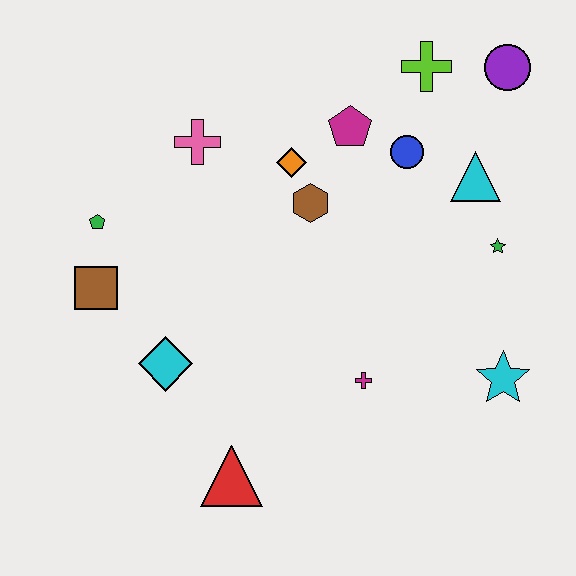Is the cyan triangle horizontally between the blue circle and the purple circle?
Yes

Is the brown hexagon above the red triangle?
Yes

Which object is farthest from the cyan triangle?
The brown square is farthest from the cyan triangle.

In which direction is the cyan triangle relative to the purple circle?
The cyan triangle is below the purple circle.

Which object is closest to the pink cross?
The orange diamond is closest to the pink cross.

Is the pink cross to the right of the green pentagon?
Yes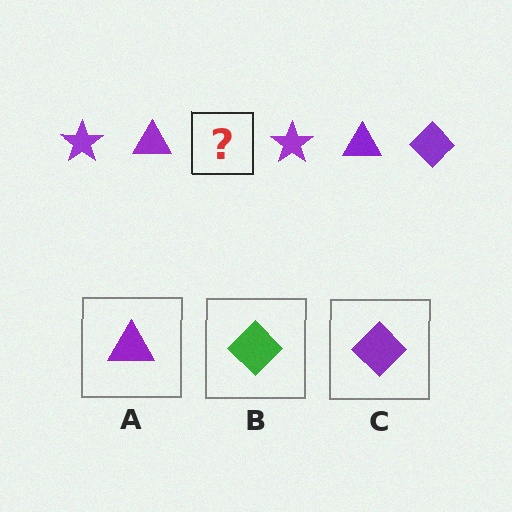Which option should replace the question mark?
Option C.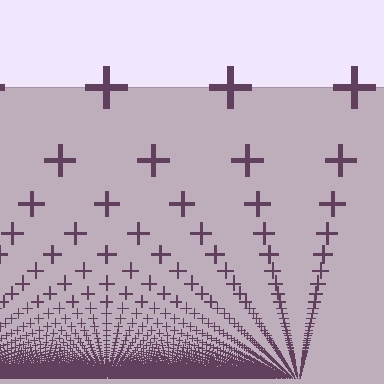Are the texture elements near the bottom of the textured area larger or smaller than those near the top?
Smaller. The gradient is inverted — elements near the bottom are smaller and denser.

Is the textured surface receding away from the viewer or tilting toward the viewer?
The surface appears to tilt toward the viewer. Texture elements get larger and sparser toward the top.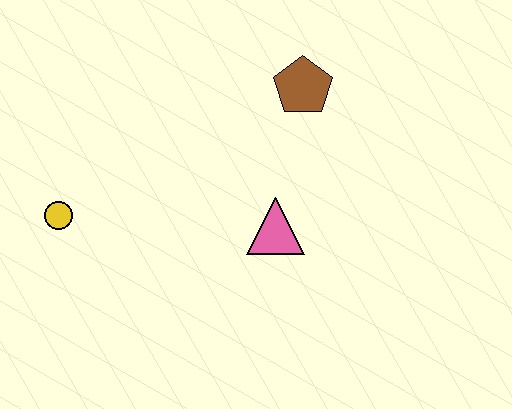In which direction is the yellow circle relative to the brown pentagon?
The yellow circle is to the left of the brown pentagon.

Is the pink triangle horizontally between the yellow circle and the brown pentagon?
Yes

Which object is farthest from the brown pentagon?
The yellow circle is farthest from the brown pentagon.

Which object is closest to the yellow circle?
The pink triangle is closest to the yellow circle.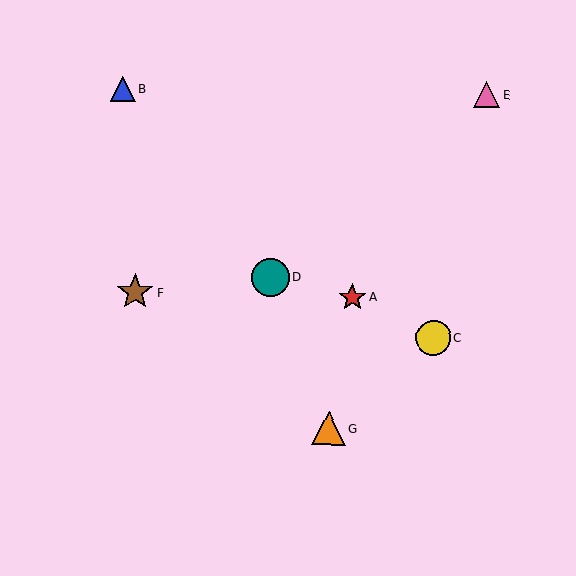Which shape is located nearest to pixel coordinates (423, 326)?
The yellow circle (labeled C) at (433, 337) is nearest to that location.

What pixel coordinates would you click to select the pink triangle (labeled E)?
Click at (487, 95) to select the pink triangle E.